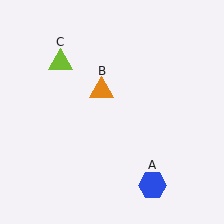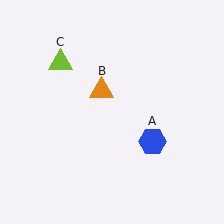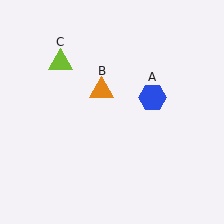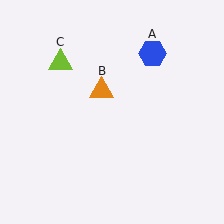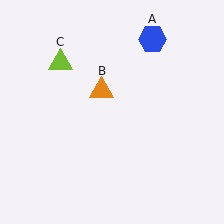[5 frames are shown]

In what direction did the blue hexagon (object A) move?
The blue hexagon (object A) moved up.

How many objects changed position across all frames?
1 object changed position: blue hexagon (object A).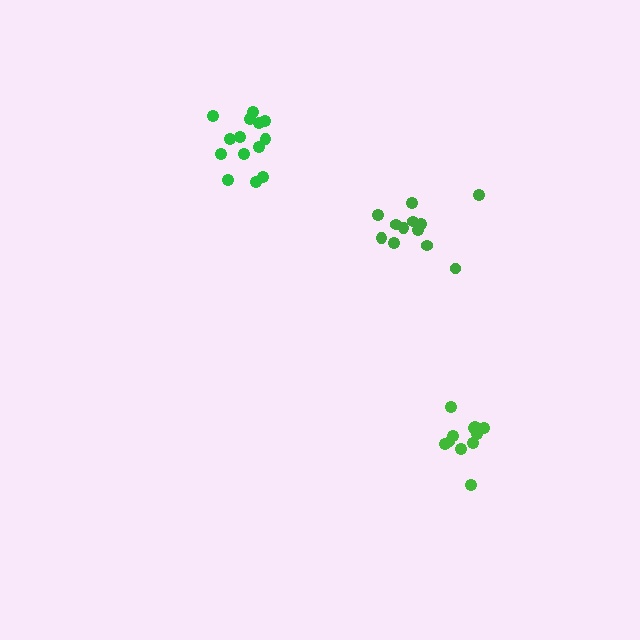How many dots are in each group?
Group 1: 12 dots, Group 2: 14 dots, Group 3: 12 dots (38 total).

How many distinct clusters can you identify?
There are 3 distinct clusters.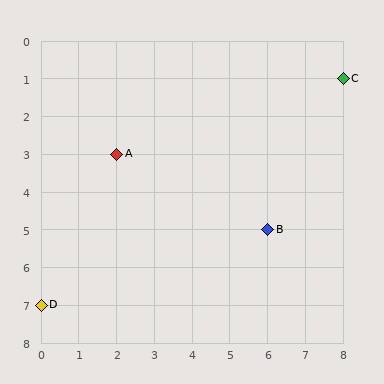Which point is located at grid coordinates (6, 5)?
Point B is at (6, 5).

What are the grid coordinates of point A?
Point A is at grid coordinates (2, 3).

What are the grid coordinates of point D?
Point D is at grid coordinates (0, 7).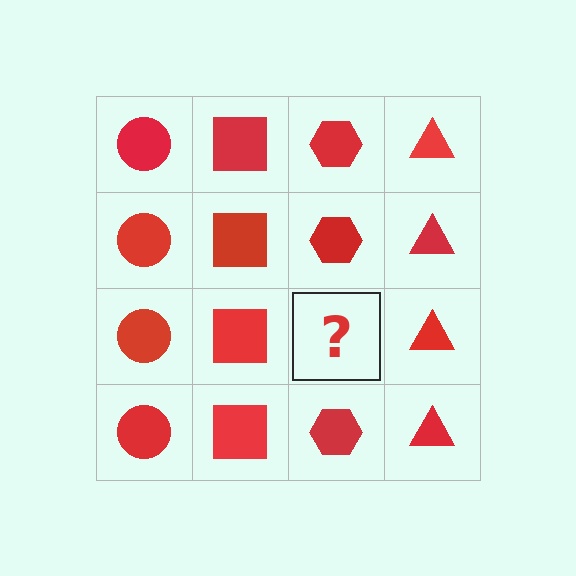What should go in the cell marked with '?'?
The missing cell should contain a red hexagon.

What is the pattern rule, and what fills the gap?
The rule is that each column has a consistent shape. The gap should be filled with a red hexagon.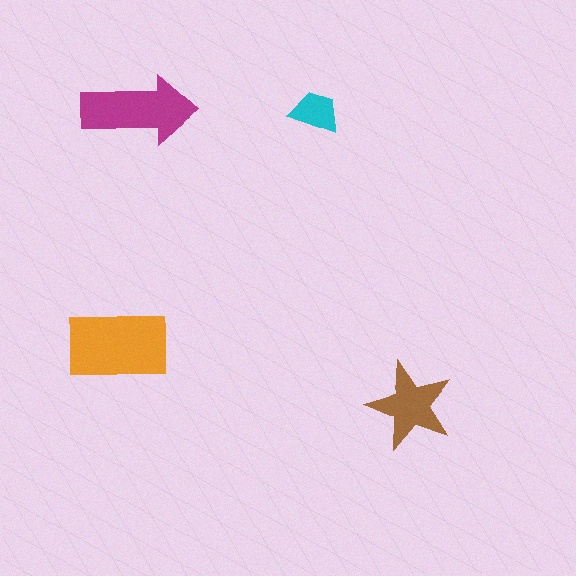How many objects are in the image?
There are 4 objects in the image.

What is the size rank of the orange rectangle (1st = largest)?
1st.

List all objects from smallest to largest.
The cyan trapezoid, the brown star, the magenta arrow, the orange rectangle.